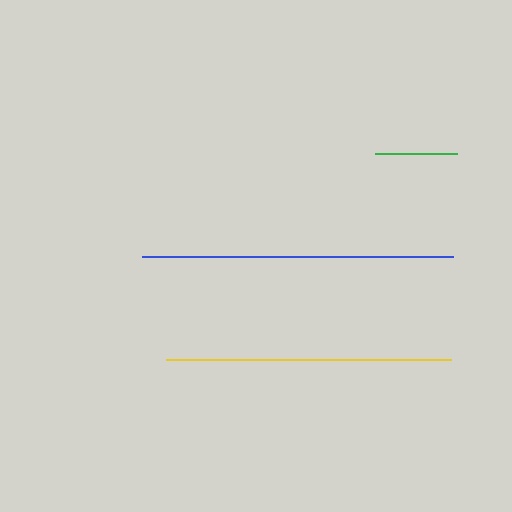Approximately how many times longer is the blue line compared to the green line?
The blue line is approximately 3.8 times the length of the green line.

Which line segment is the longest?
The blue line is the longest at approximately 311 pixels.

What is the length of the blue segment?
The blue segment is approximately 311 pixels long.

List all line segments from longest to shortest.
From longest to shortest: blue, yellow, green.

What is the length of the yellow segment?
The yellow segment is approximately 285 pixels long.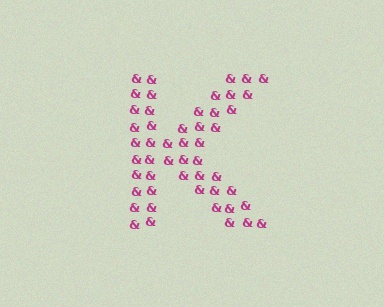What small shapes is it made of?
It is made of small ampersands.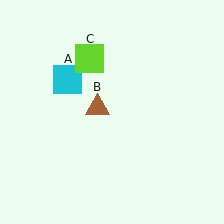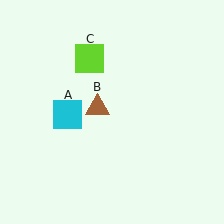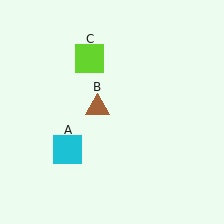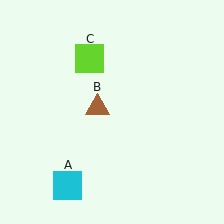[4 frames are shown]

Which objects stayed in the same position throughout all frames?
Brown triangle (object B) and lime square (object C) remained stationary.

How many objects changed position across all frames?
1 object changed position: cyan square (object A).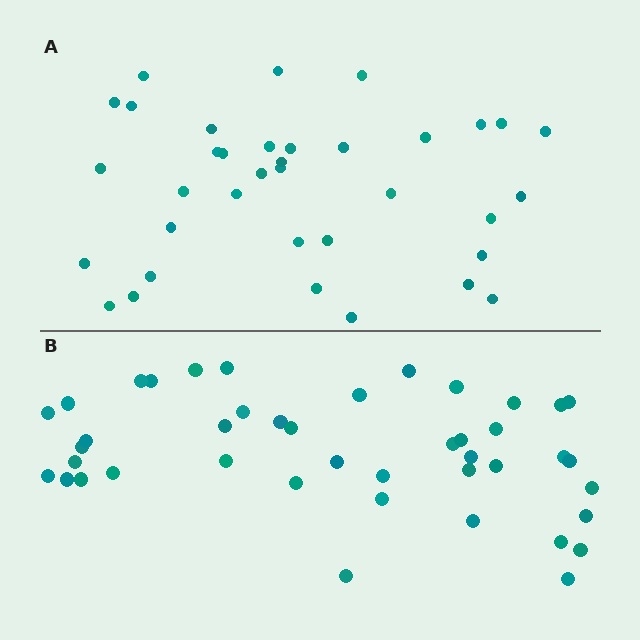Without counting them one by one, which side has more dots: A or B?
Region B (the bottom region) has more dots.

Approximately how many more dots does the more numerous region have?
Region B has roughly 8 or so more dots than region A.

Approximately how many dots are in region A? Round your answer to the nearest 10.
About 40 dots. (The exact count is 36, which rounds to 40.)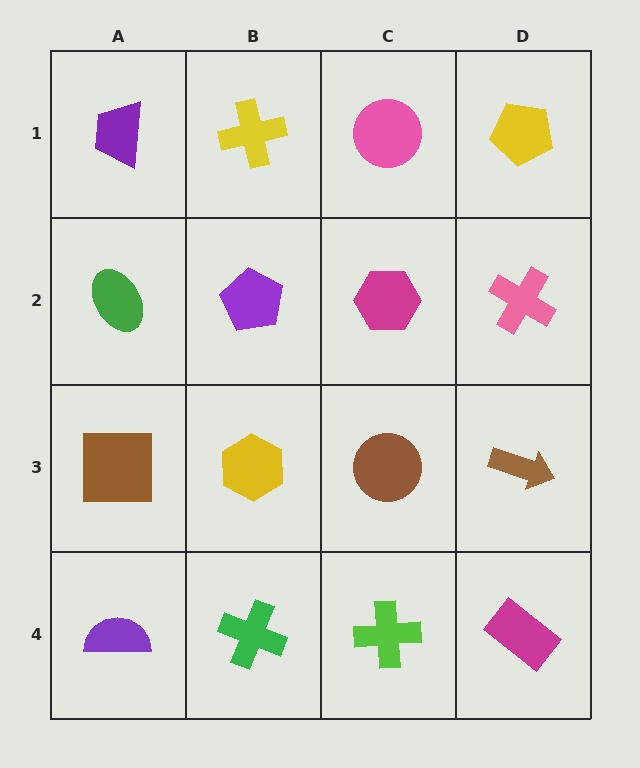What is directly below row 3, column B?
A green cross.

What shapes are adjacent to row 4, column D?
A brown arrow (row 3, column D), a lime cross (row 4, column C).